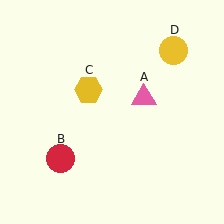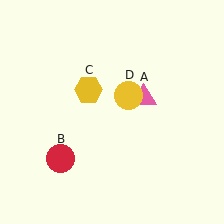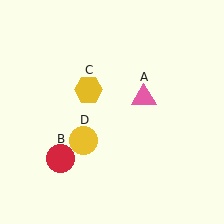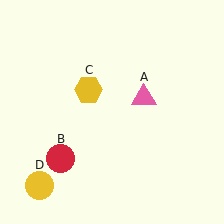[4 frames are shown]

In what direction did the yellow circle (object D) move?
The yellow circle (object D) moved down and to the left.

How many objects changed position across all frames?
1 object changed position: yellow circle (object D).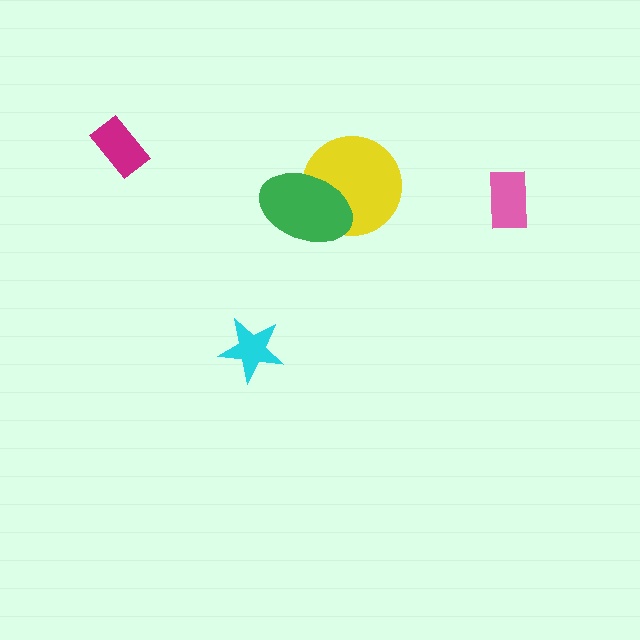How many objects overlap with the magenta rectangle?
0 objects overlap with the magenta rectangle.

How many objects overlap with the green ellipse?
1 object overlaps with the green ellipse.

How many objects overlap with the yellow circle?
1 object overlaps with the yellow circle.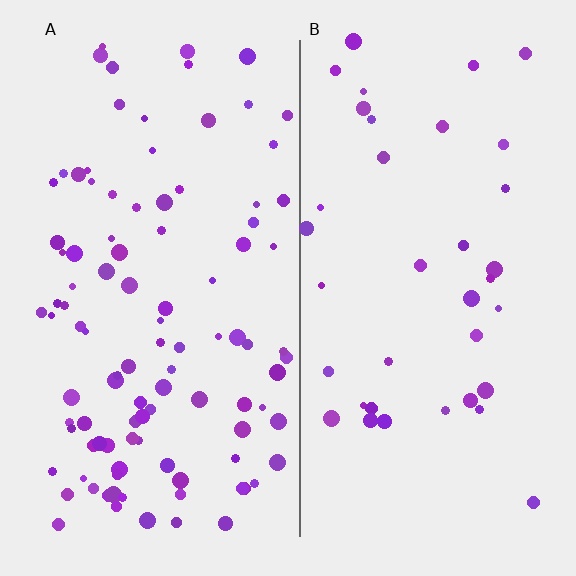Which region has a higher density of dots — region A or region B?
A (the left).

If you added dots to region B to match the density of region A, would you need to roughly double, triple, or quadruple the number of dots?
Approximately triple.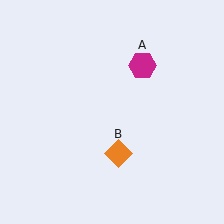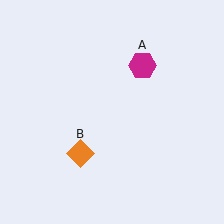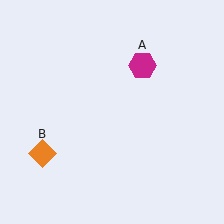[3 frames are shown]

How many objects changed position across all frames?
1 object changed position: orange diamond (object B).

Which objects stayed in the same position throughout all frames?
Magenta hexagon (object A) remained stationary.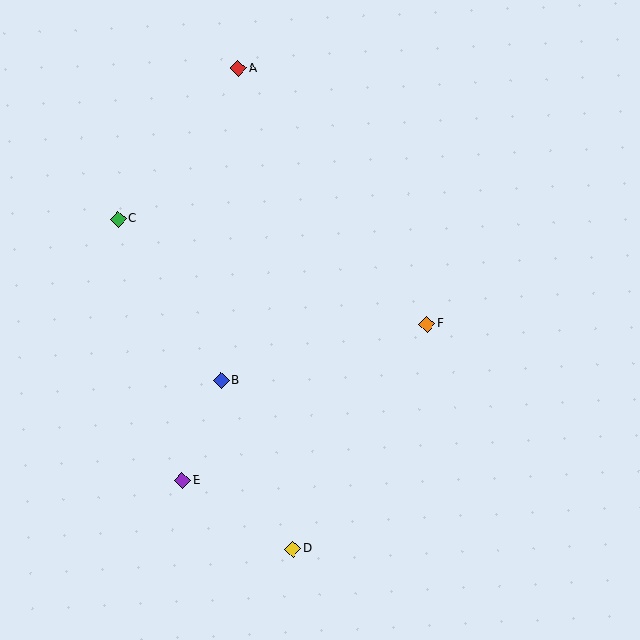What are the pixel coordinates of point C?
Point C is at (118, 219).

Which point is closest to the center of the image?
Point F at (427, 324) is closest to the center.